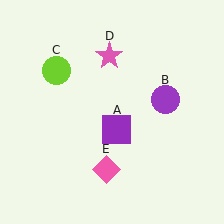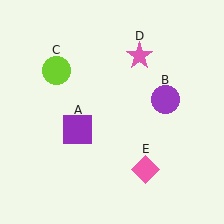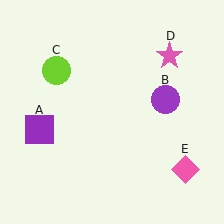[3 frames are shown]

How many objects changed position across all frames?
3 objects changed position: purple square (object A), pink star (object D), pink diamond (object E).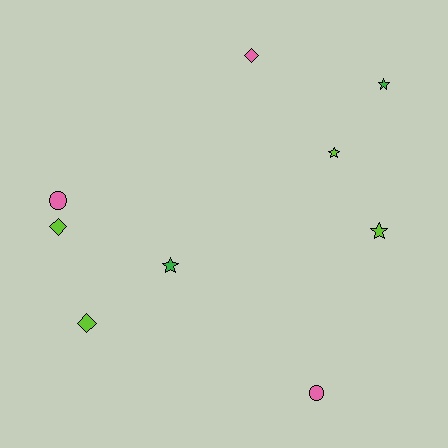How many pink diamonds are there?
There is 1 pink diamond.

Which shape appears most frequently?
Star, with 4 objects.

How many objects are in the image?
There are 9 objects.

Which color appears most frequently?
Lime, with 4 objects.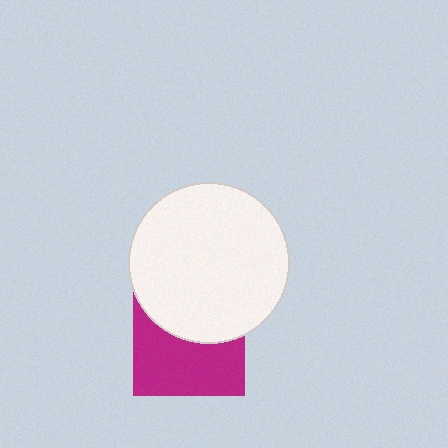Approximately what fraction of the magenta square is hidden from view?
Roughly 45% of the magenta square is hidden behind the white circle.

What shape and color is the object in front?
The object in front is a white circle.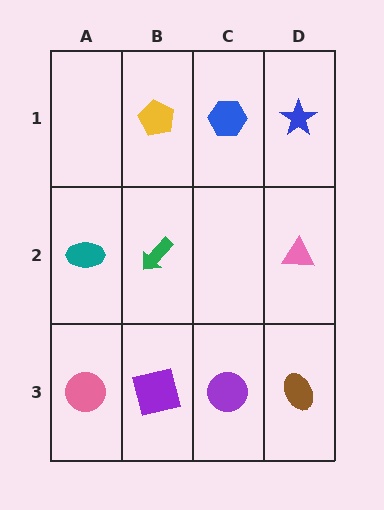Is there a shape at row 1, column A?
No, that cell is empty.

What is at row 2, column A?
A teal ellipse.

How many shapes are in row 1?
3 shapes.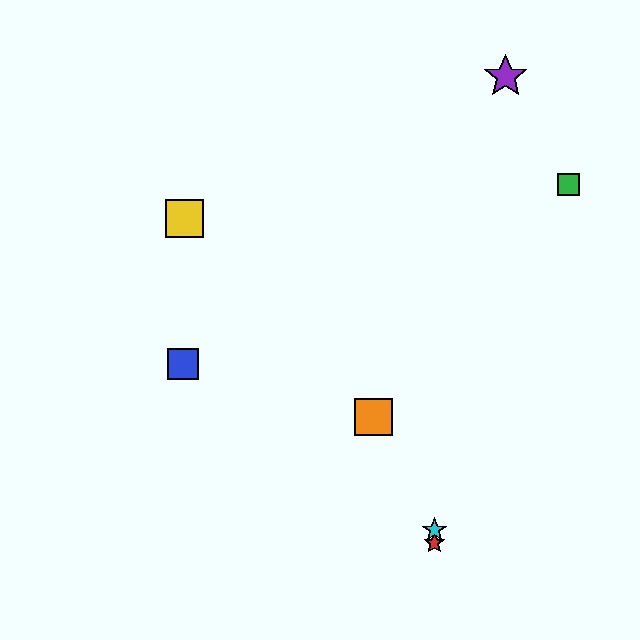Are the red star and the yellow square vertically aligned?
No, the red star is at x≈434 and the yellow square is at x≈184.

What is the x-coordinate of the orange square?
The orange square is at x≈373.